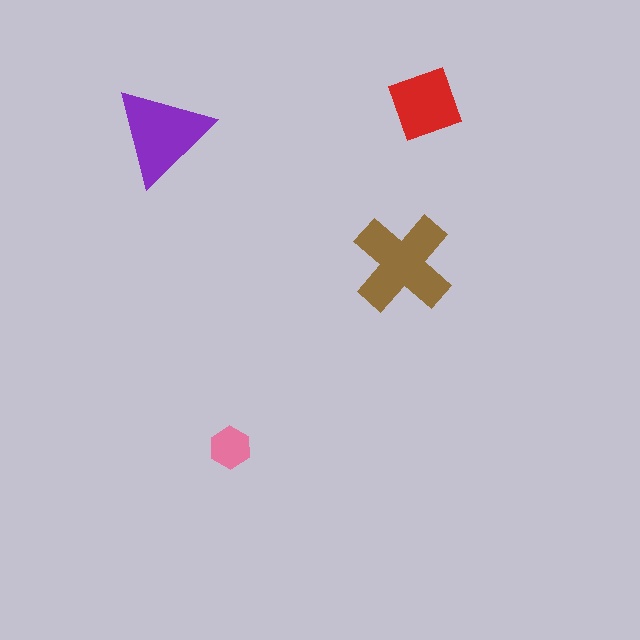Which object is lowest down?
The pink hexagon is bottommost.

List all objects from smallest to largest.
The pink hexagon, the red square, the purple triangle, the brown cross.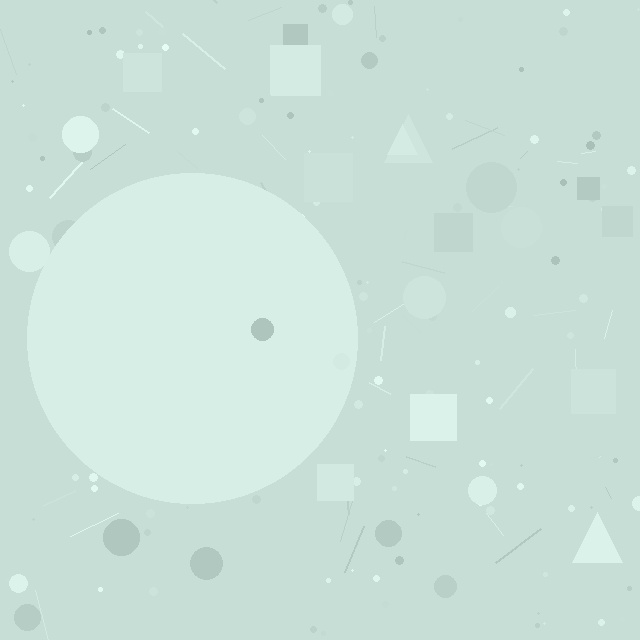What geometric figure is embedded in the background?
A circle is embedded in the background.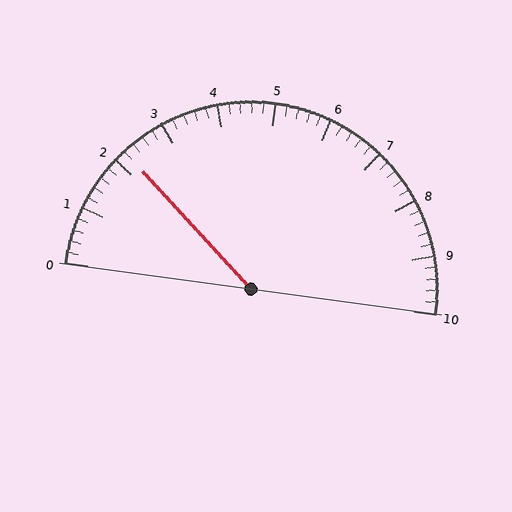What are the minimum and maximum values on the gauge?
The gauge ranges from 0 to 10.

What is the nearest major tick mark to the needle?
The nearest major tick mark is 2.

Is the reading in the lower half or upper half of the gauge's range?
The reading is in the lower half of the range (0 to 10).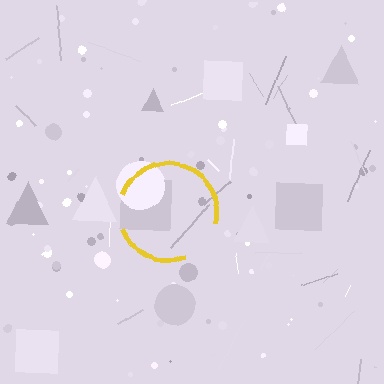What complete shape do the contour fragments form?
The contour fragments form a circle.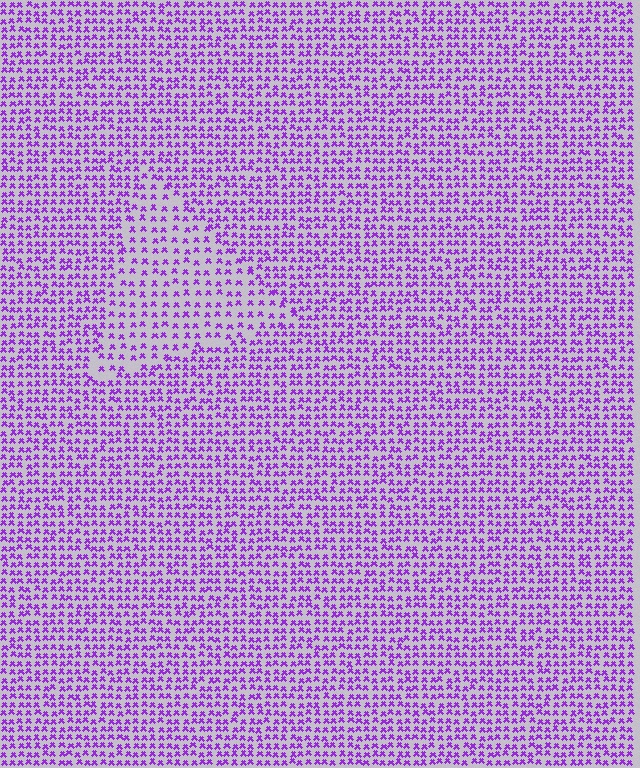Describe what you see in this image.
The image contains small purple elements arranged at two different densities. A triangle-shaped region is visible where the elements are less densely packed than the surrounding area.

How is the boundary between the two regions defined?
The boundary is defined by a change in element density (approximately 1.7x ratio). All elements are the same color, size, and shape.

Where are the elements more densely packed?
The elements are more densely packed outside the triangle boundary.